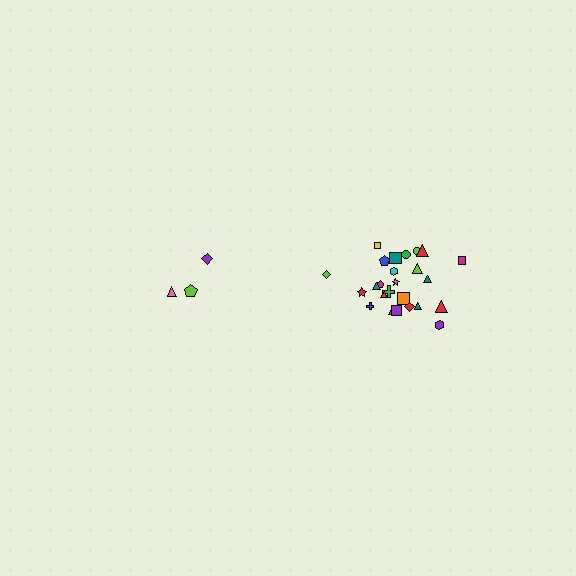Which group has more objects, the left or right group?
The right group.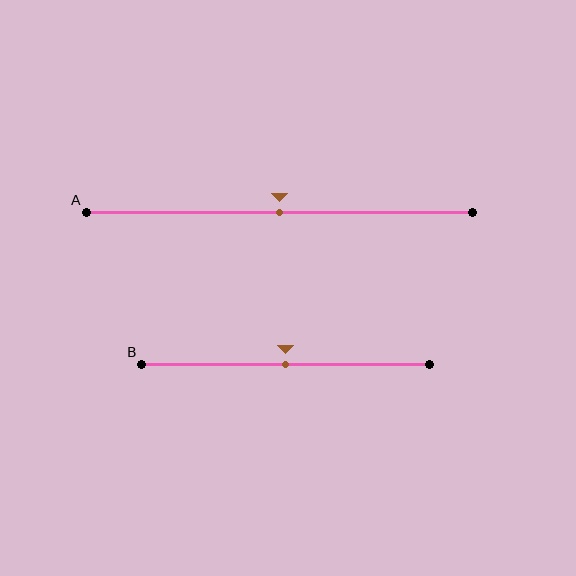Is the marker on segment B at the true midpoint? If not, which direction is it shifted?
Yes, the marker on segment B is at the true midpoint.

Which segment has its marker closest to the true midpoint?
Segment A has its marker closest to the true midpoint.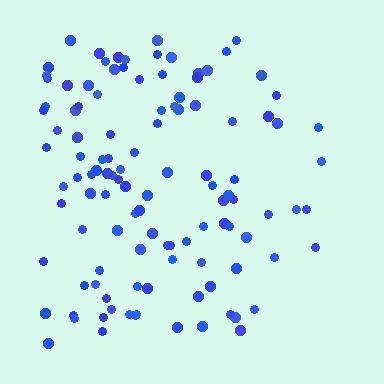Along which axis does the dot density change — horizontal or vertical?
Horizontal.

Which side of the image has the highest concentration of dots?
The left.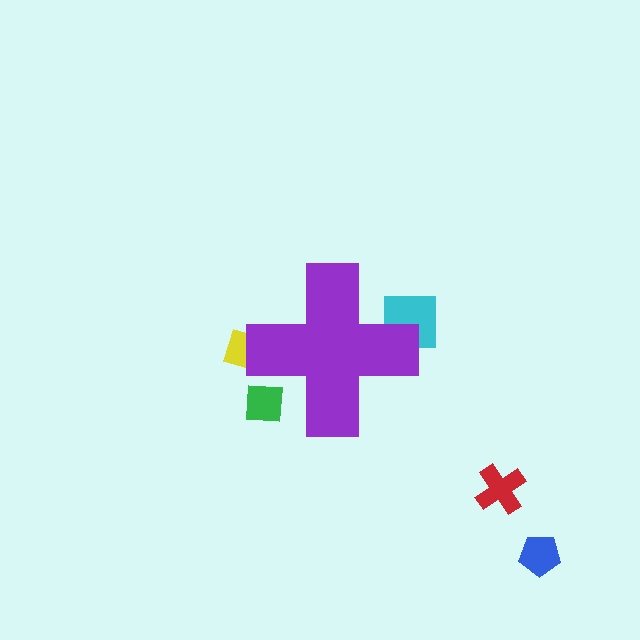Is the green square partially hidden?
Yes, the green square is partially hidden behind the purple cross.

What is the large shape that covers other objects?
A purple cross.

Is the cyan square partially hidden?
Yes, the cyan square is partially hidden behind the purple cross.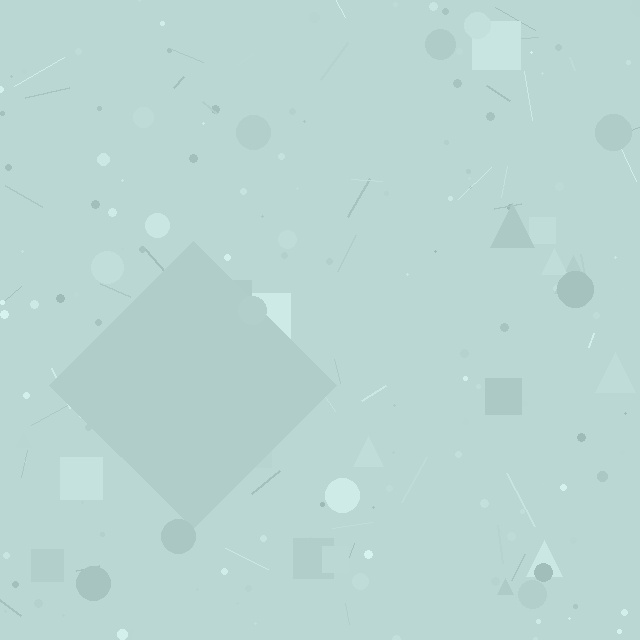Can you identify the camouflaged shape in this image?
The camouflaged shape is a diamond.